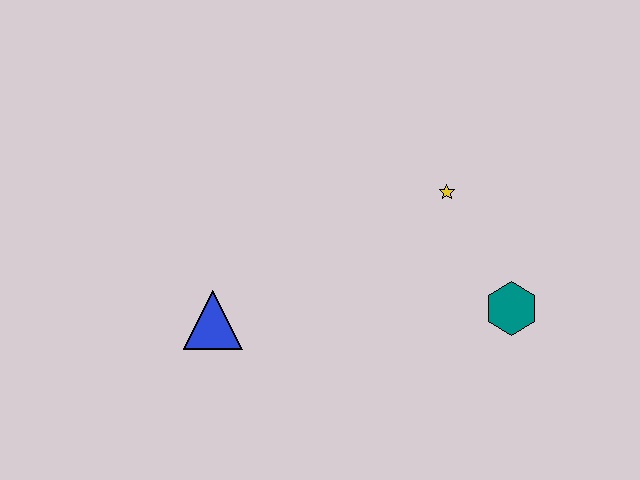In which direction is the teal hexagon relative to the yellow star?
The teal hexagon is below the yellow star.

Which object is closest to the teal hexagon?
The yellow star is closest to the teal hexagon.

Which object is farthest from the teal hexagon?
The blue triangle is farthest from the teal hexagon.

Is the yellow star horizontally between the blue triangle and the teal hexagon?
Yes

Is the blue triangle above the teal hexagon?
No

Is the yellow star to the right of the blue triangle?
Yes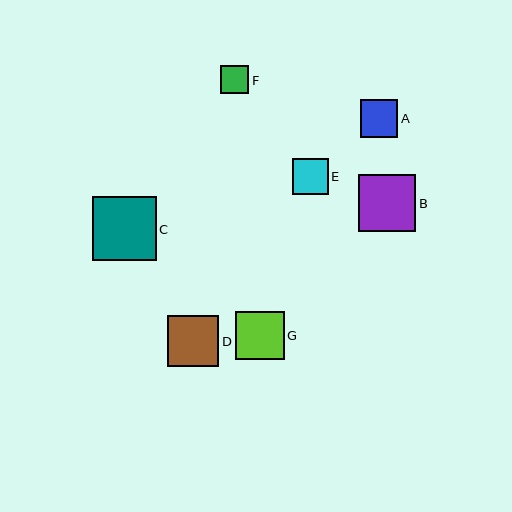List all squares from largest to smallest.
From largest to smallest: C, B, D, G, A, E, F.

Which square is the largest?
Square C is the largest with a size of approximately 64 pixels.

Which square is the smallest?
Square F is the smallest with a size of approximately 28 pixels.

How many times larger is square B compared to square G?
Square B is approximately 1.2 times the size of square G.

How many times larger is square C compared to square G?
Square C is approximately 1.3 times the size of square G.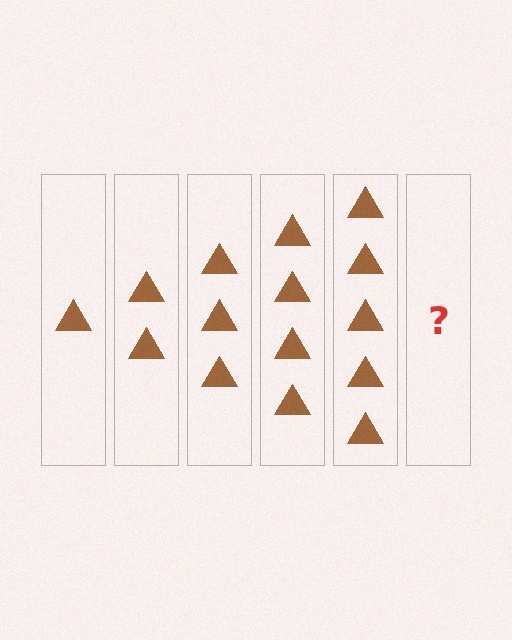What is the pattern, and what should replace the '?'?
The pattern is that each step adds one more triangle. The '?' should be 6 triangles.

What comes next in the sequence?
The next element should be 6 triangles.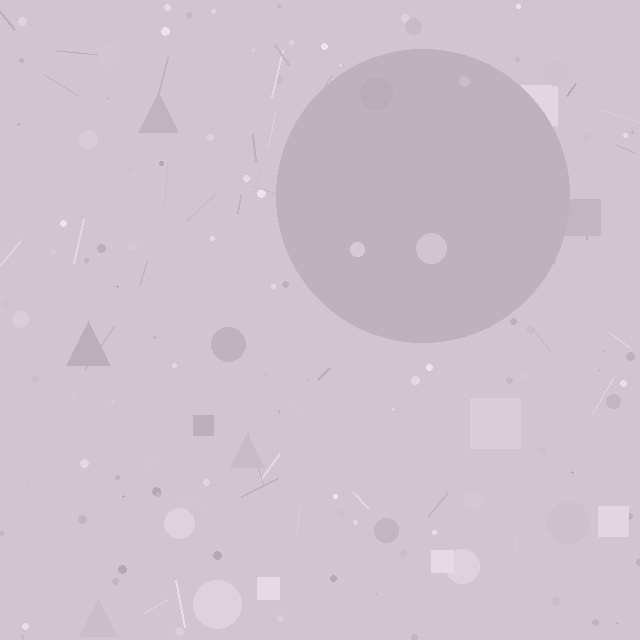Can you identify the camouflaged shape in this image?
The camouflaged shape is a circle.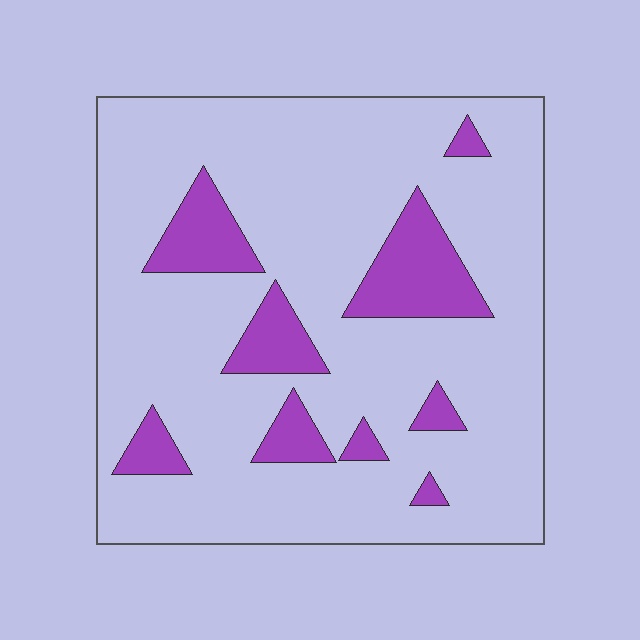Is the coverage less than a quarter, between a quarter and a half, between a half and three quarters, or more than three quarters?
Less than a quarter.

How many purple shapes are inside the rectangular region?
9.